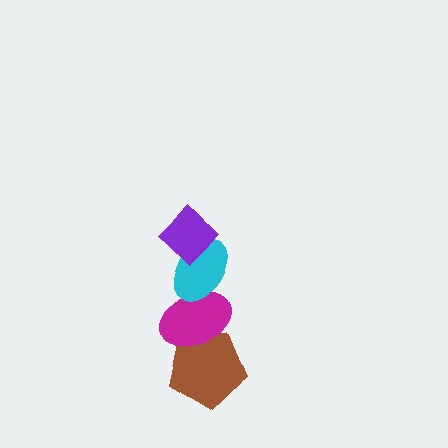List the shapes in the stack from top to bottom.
From top to bottom: the purple diamond, the cyan ellipse, the magenta ellipse, the brown pentagon.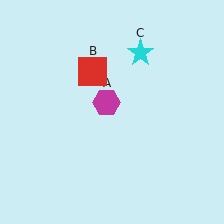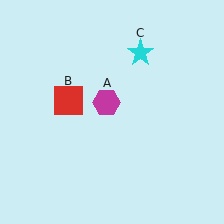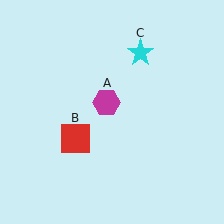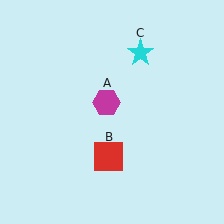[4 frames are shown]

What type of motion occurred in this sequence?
The red square (object B) rotated counterclockwise around the center of the scene.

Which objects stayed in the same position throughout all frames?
Magenta hexagon (object A) and cyan star (object C) remained stationary.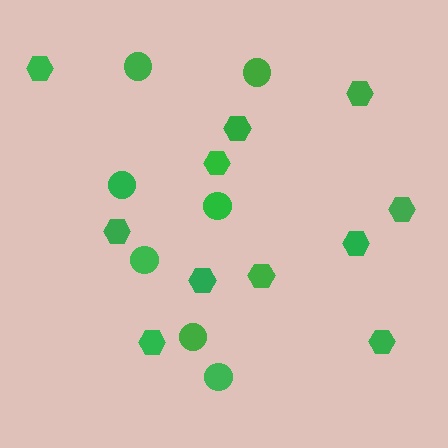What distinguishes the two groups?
There are 2 groups: one group of circles (7) and one group of hexagons (11).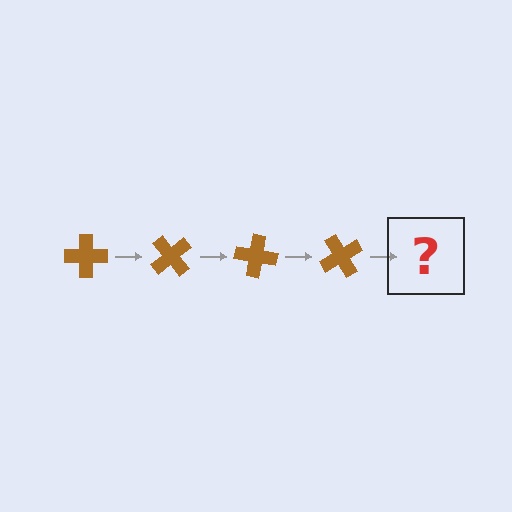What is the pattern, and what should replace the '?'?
The pattern is that the cross rotates 50 degrees each step. The '?' should be a brown cross rotated 200 degrees.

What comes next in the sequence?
The next element should be a brown cross rotated 200 degrees.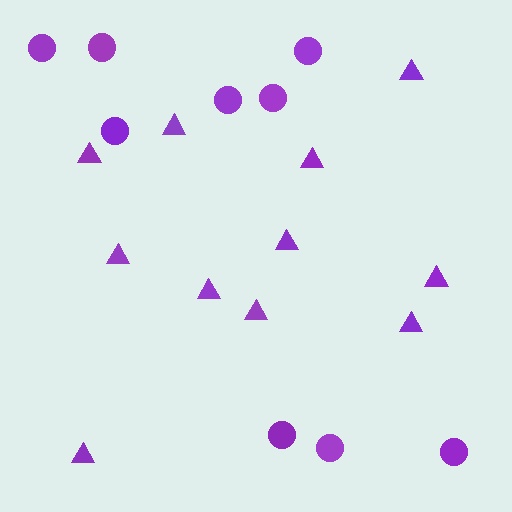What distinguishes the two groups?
There are 2 groups: one group of triangles (11) and one group of circles (9).